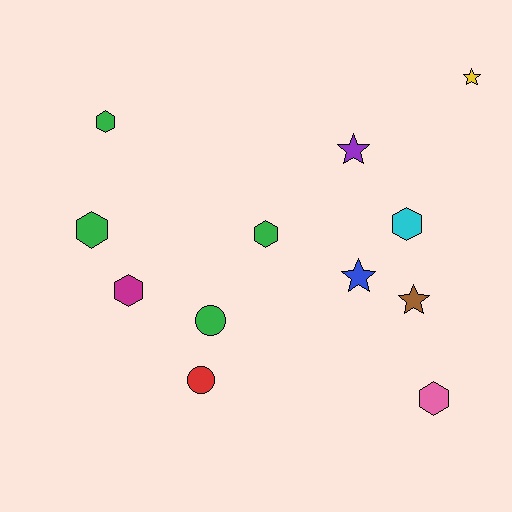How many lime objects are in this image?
There are no lime objects.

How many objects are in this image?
There are 12 objects.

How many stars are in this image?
There are 4 stars.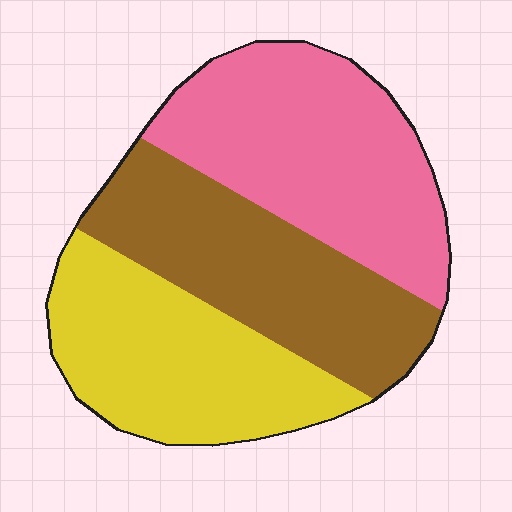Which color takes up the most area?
Pink, at roughly 35%.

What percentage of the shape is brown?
Brown covers around 30% of the shape.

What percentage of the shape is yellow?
Yellow covers roughly 30% of the shape.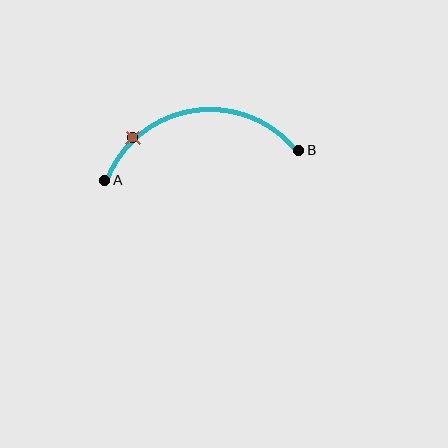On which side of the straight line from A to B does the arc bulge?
The arc bulges above the straight line connecting A and B.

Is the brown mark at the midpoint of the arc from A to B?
No. The brown mark lies on the arc but is closer to endpoint A. The arc midpoint would be at the point on the curve equidistant along the arc from both A and B.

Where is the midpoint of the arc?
The arc midpoint is the point on the curve farthest from the straight line joining A and B. It sits above that line.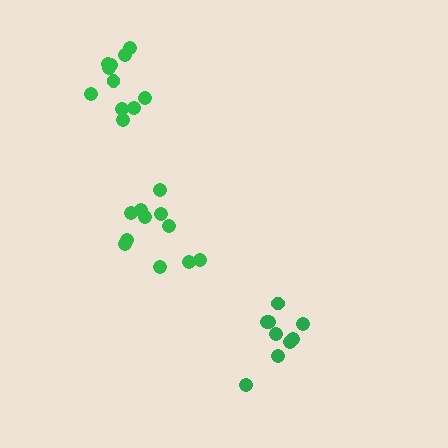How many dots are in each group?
Group 1: 11 dots, Group 2: 9 dots, Group 3: 11 dots (31 total).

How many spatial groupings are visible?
There are 3 spatial groupings.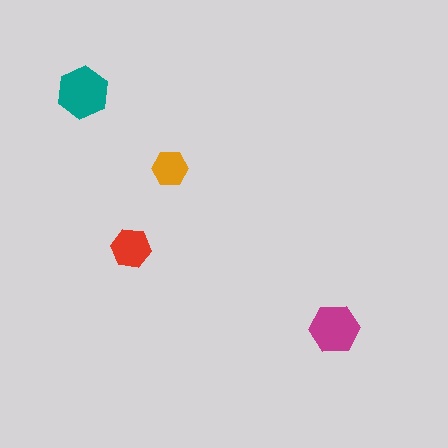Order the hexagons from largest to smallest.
the teal one, the magenta one, the red one, the orange one.